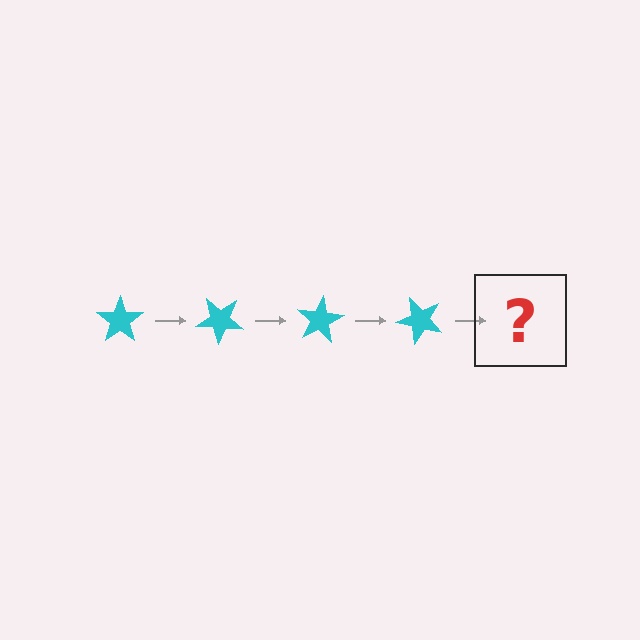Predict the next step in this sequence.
The next step is a cyan star rotated 160 degrees.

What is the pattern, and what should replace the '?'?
The pattern is that the star rotates 40 degrees each step. The '?' should be a cyan star rotated 160 degrees.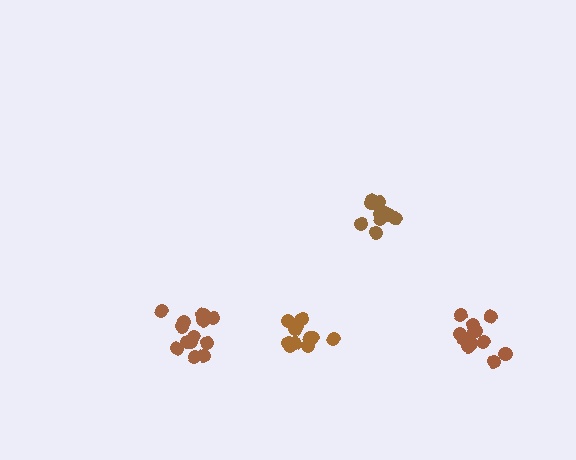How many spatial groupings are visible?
There are 4 spatial groupings.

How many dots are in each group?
Group 1: 10 dots, Group 2: 13 dots, Group 3: 14 dots, Group 4: 11 dots (48 total).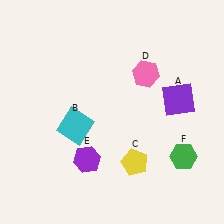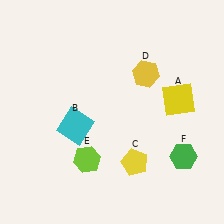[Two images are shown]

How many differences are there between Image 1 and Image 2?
There are 3 differences between the two images.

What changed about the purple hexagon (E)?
In Image 1, E is purple. In Image 2, it changed to lime.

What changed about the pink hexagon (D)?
In Image 1, D is pink. In Image 2, it changed to yellow.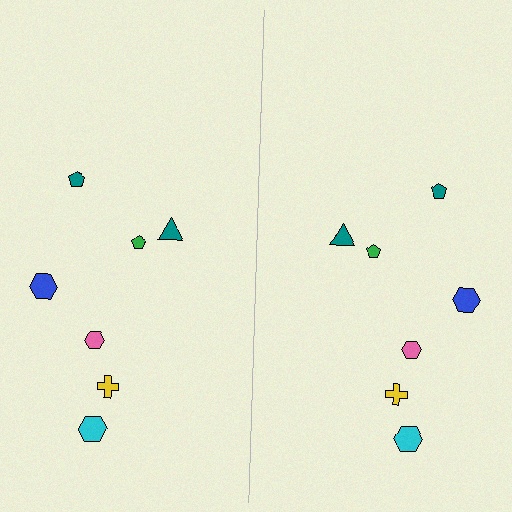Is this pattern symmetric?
Yes, this pattern has bilateral (reflection) symmetry.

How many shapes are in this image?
There are 14 shapes in this image.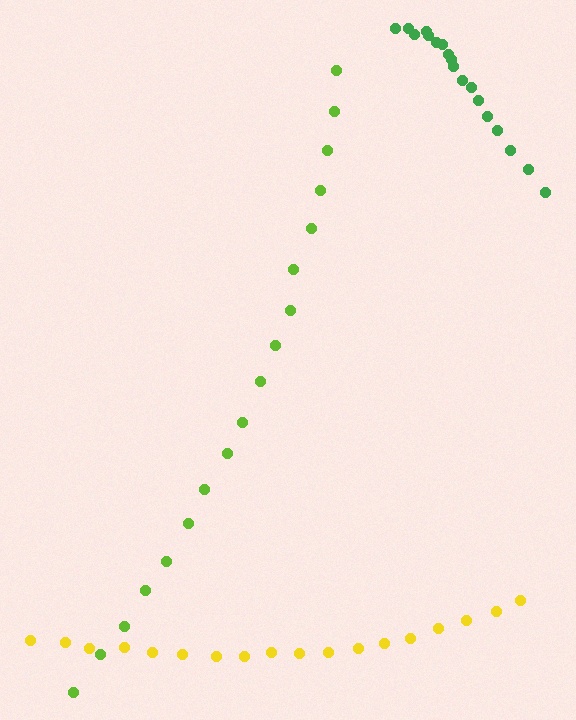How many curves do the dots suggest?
There are 3 distinct paths.